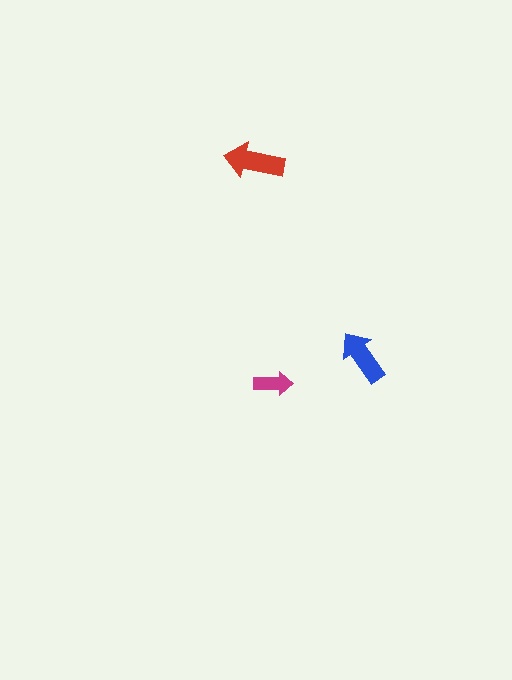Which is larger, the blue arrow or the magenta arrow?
The blue one.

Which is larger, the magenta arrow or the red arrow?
The red one.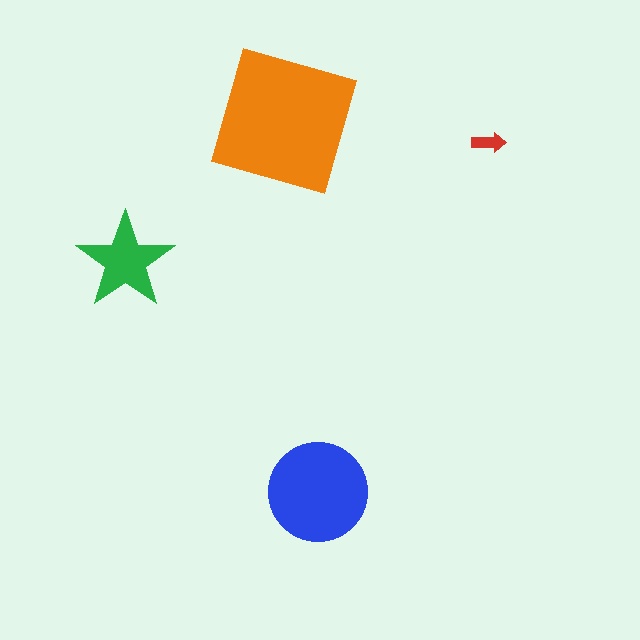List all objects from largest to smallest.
The orange square, the blue circle, the green star, the red arrow.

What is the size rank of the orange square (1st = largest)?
1st.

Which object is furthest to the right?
The red arrow is rightmost.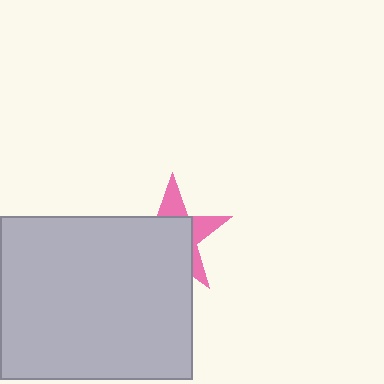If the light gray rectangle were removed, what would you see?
You would see the complete pink star.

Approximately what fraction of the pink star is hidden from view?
Roughly 66% of the pink star is hidden behind the light gray rectangle.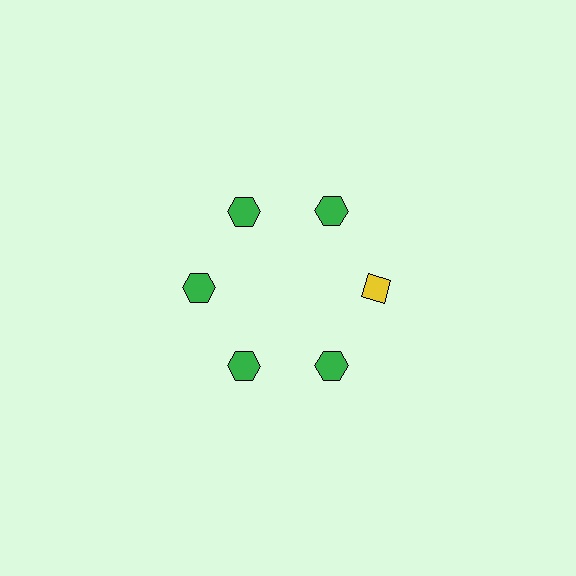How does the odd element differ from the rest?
It differs in both color (yellow instead of green) and shape (diamond instead of hexagon).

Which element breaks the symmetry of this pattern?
The yellow diamond at roughly the 3 o'clock position breaks the symmetry. All other shapes are green hexagons.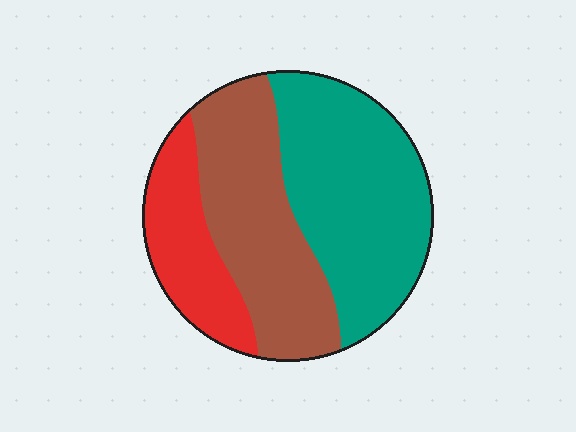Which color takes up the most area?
Teal, at roughly 45%.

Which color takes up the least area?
Red, at roughly 20%.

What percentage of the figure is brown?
Brown covers about 35% of the figure.